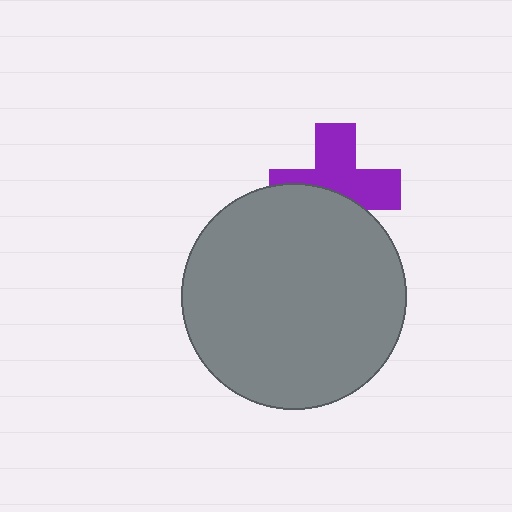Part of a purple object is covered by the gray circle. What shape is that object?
It is a cross.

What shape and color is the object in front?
The object in front is a gray circle.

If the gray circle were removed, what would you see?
You would see the complete purple cross.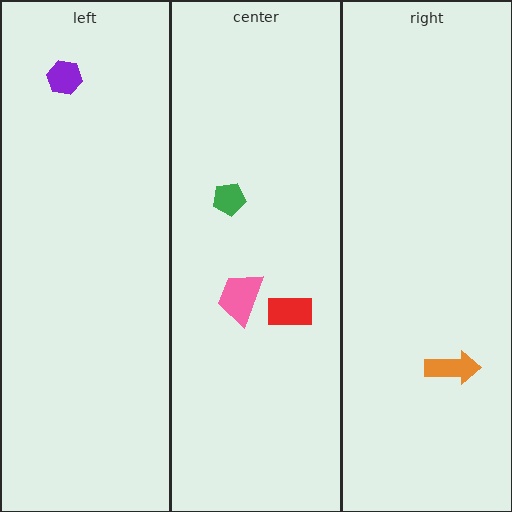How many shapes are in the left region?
1.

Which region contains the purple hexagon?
The left region.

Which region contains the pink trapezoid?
The center region.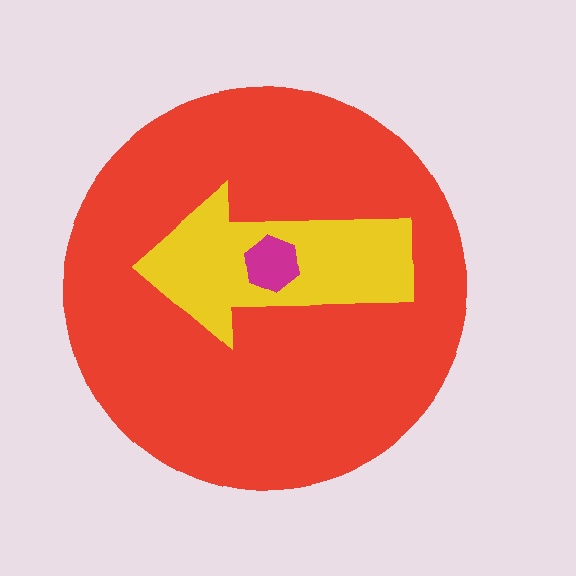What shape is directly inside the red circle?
The yellow arrow.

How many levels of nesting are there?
3.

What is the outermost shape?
The red circle.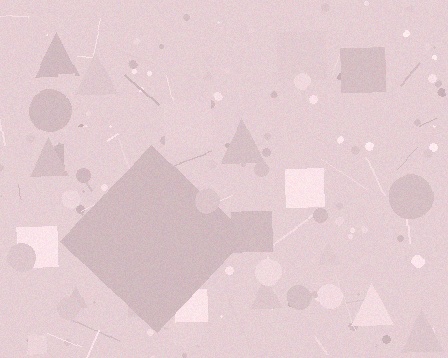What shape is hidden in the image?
A diamond is hidden in the image.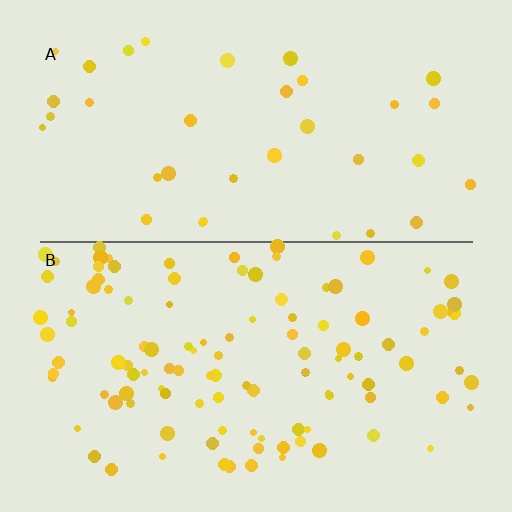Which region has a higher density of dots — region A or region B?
B (the bottom).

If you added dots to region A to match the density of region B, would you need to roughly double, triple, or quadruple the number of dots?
Approximately triple.